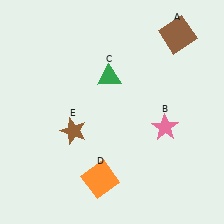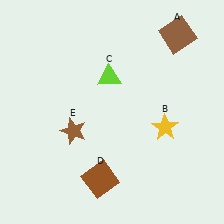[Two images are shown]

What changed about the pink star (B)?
In Image 1, B is pink. In Image 2, it changed to yellow.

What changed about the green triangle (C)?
In Image 1, C is green. In Image 2, it changed to lime.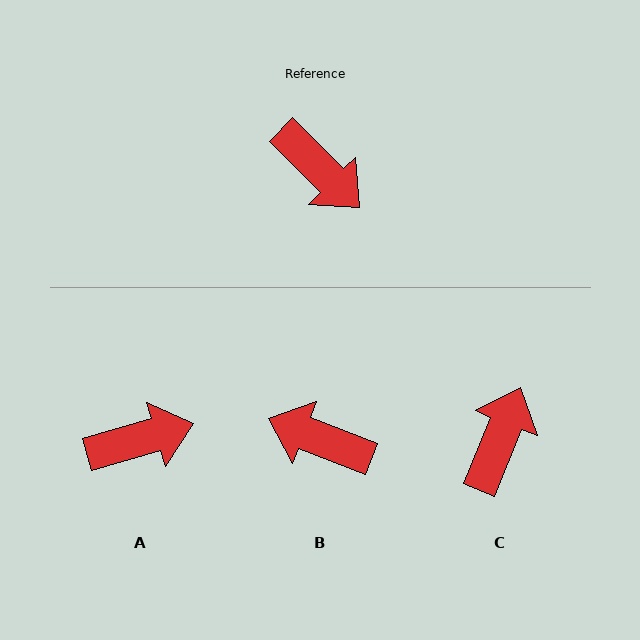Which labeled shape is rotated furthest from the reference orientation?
B, about 156 degrees away.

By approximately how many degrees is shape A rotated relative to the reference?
Approximately 61 degrees counter-clockwise.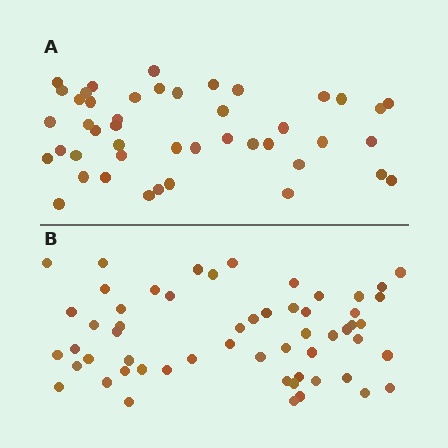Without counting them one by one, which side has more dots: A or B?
Region B (the bottom region) has more dots.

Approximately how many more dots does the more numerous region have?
Region B has roughly 12 or so more dots than region A.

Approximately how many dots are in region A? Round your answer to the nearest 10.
About 40 dots. (The exact count is 45, which rounds to 40.)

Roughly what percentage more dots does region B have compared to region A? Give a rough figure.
About 25% more.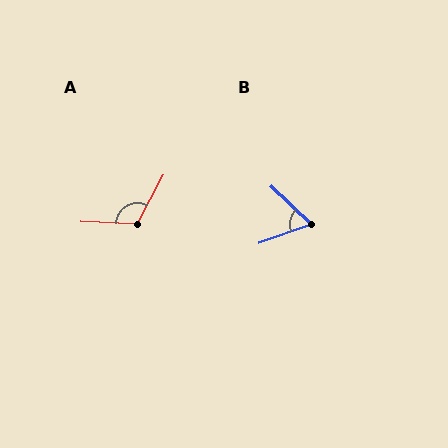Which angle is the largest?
A, at approximately 116 degrees.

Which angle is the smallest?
B, at approximately 62 degrees.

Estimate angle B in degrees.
Approximately 62 degrees.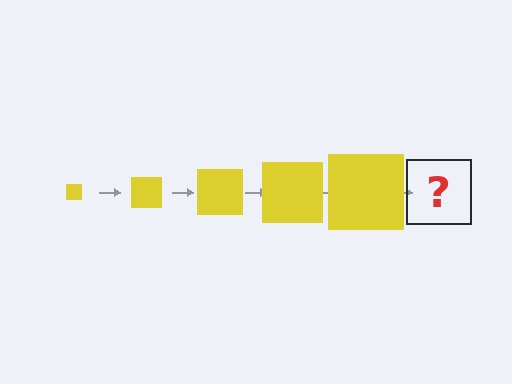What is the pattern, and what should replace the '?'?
The pattern is that the square gets progressively larger each step. The '?' should be a yellow square, larger than the previous one.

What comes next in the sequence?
The next element should be a yellow square, larger than the previous one.